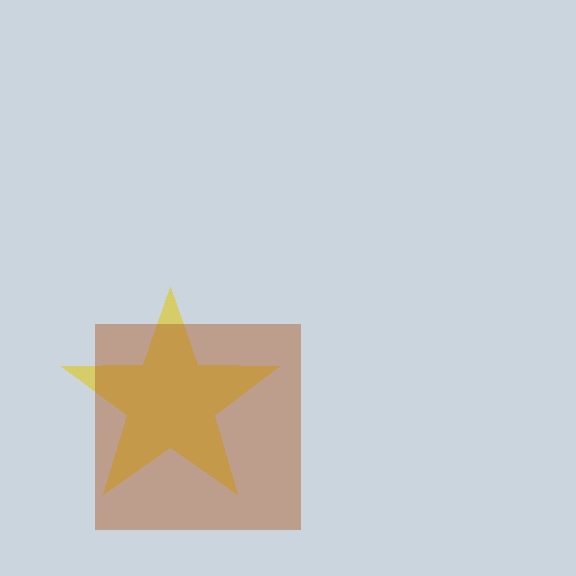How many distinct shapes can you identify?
There are 2 distinct shapes: a yellow star, a brown square.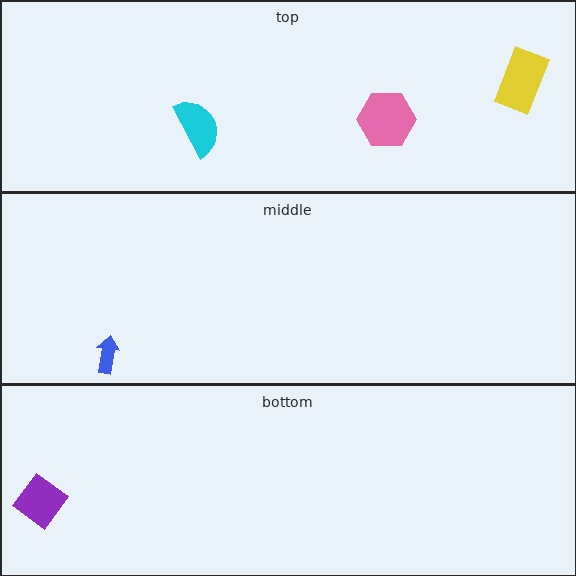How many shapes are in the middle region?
1.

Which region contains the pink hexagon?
The top region.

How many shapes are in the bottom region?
1.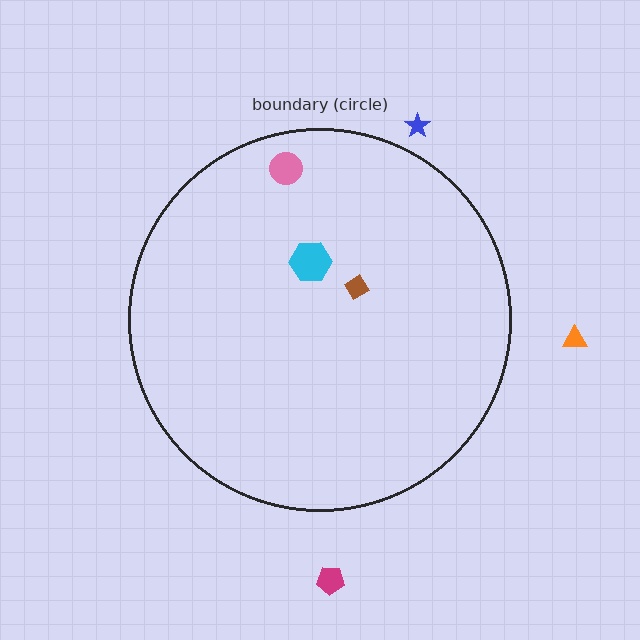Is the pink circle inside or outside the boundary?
Inside.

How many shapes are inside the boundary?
3 inside, 3 outside.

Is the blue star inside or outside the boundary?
Outside.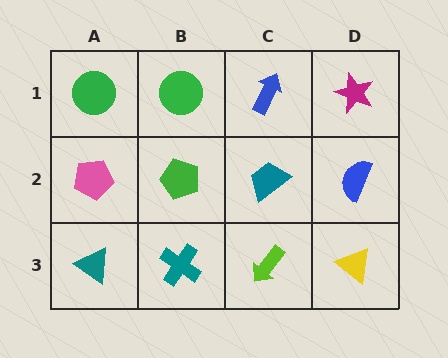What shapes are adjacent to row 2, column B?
A green circle (row 1, column B), a teal cross (row 3, column B), a pink pentagon (row 2, column A), a teal trapezoid (row 2, column C).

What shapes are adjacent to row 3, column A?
A pink pentagon (row 2, column A), a teal cross (row 3, column B).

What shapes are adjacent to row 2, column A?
A green circle (row 1, column A), a teal triangle (row 3, column A), a green pentagon (row 2, column B).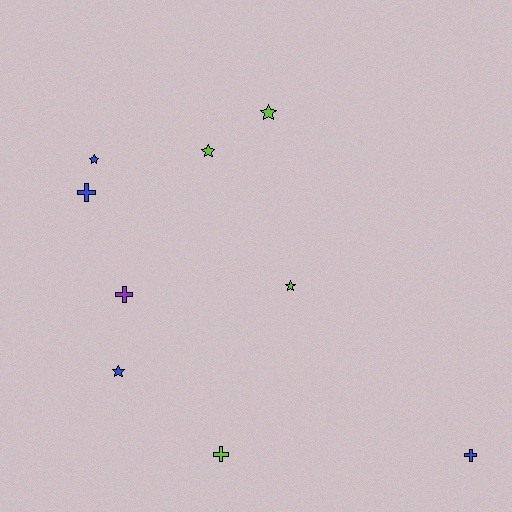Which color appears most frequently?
Lime, with 4 objects.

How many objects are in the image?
There are 9 objects.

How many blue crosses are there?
There are 2 blue crosses.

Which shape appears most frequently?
Star, with 5 objects.